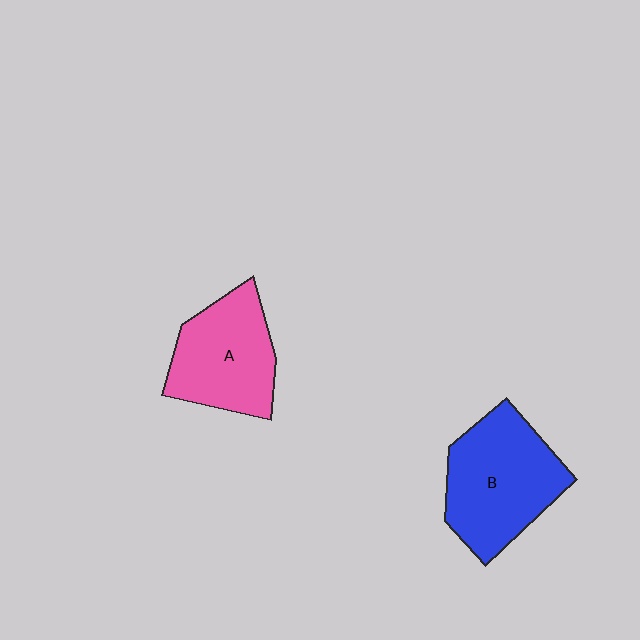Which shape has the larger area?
Shape B (blue).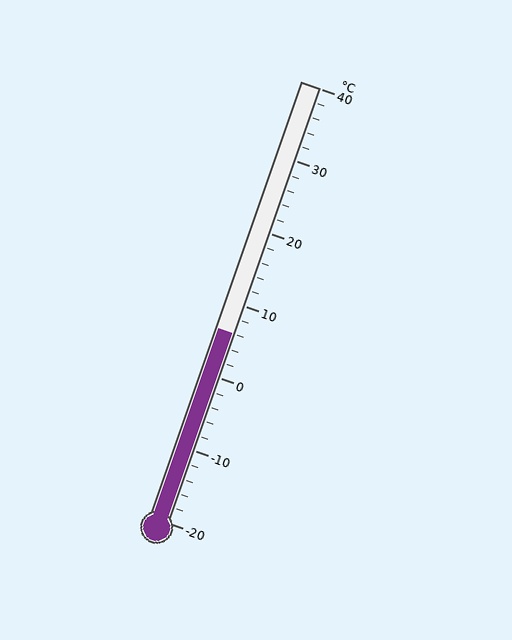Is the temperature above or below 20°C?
The temperature is below 20°C.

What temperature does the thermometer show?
The thermometer shows approximately 6°C.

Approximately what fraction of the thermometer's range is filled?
The thermometer is filled to approximately 45% of its range.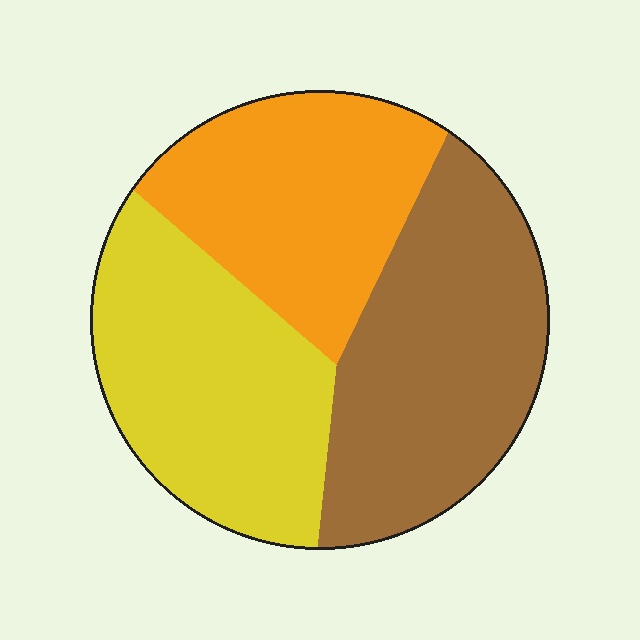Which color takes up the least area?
Orange, at roughly 30%.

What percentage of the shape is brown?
Brown takes up about three eighths (3/8) of the shape.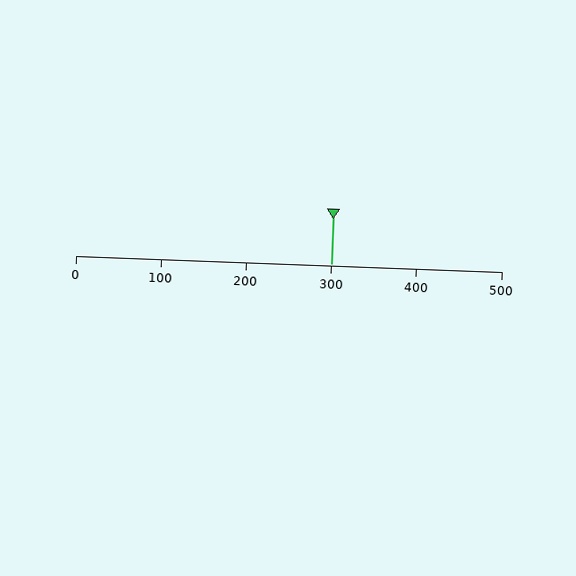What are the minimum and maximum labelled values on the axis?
The axis runs from 0 to 500.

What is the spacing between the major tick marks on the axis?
The major ticks are spaced 100 apart.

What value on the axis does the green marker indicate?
The marker indicates approximately 300.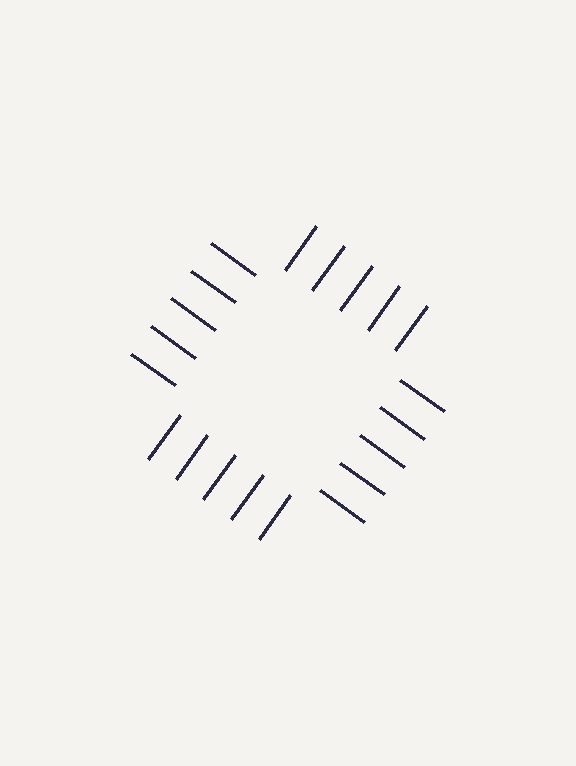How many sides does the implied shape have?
4 sides — the line-ends trace a square.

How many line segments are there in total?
20 — 5 along each of the 4 edges.